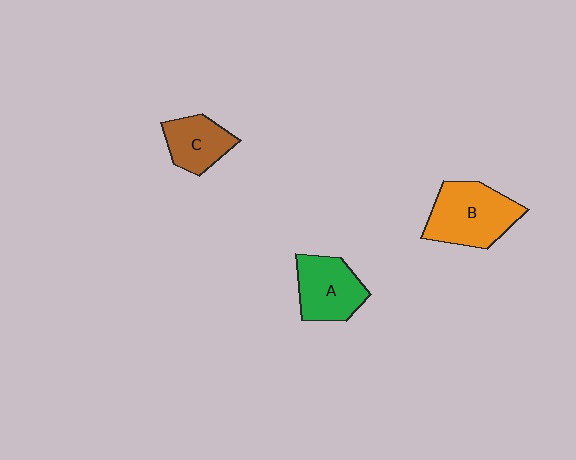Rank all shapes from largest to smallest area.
From largest to smallest: B (orange), A (green), C (brown).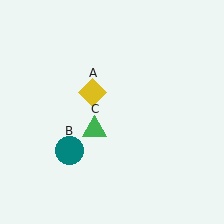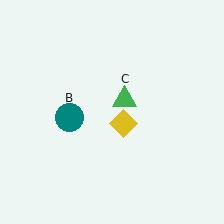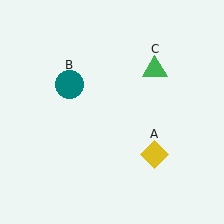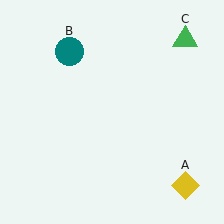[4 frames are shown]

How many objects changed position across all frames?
3 objects changed position: yellow diamond (object A), teal circle (object B), green triangle (object C).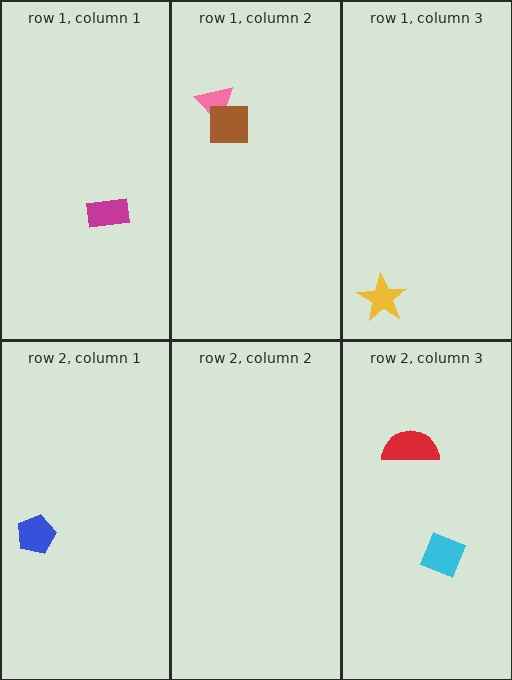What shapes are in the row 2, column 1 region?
The blue pentagon.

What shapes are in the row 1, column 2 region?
The pink triangle, the brown square.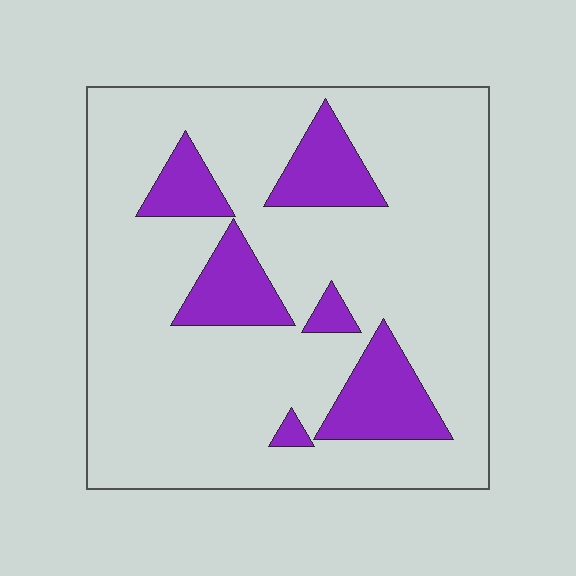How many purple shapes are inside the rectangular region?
6.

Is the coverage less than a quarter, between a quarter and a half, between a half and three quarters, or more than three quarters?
Less than a quarter.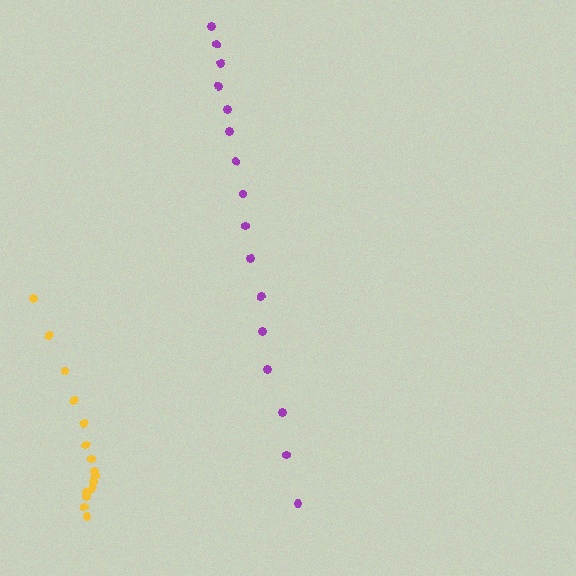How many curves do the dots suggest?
There are 2 distinct paths.